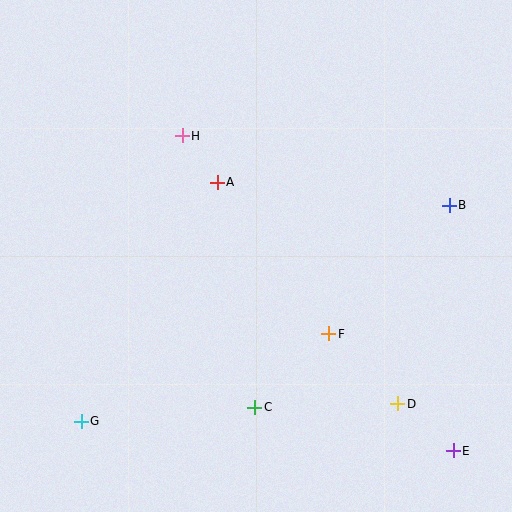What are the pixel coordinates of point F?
Point F is at (329, 334).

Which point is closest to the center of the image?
Point A at (217, 182) is closest to the center.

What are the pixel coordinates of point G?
Point G is at (81, 421).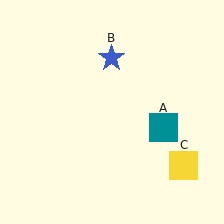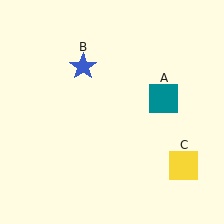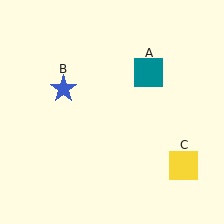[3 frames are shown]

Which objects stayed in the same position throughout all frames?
Yellow square (object C) remained stationary.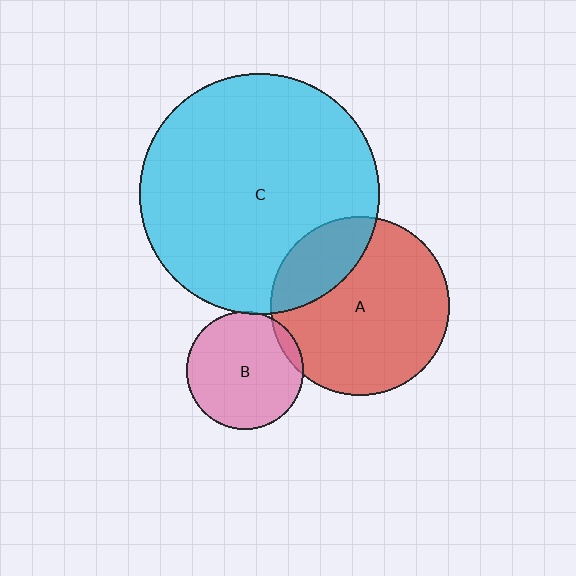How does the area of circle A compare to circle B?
Approximately 2.3 times.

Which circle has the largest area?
Circle C (cyan).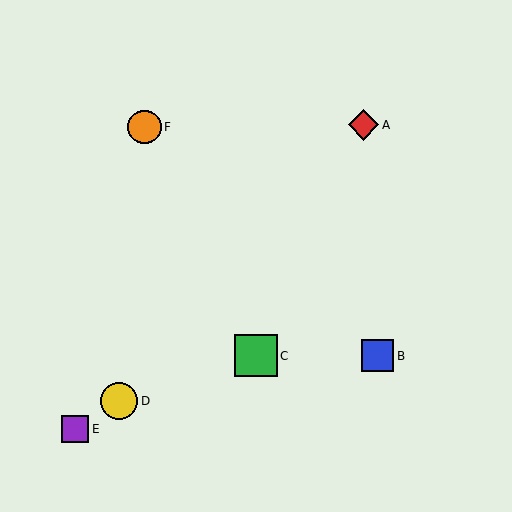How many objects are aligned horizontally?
2 objects (B, C) are aligned horizontally.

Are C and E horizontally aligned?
No, C is at y≈356 and E is at y≈429.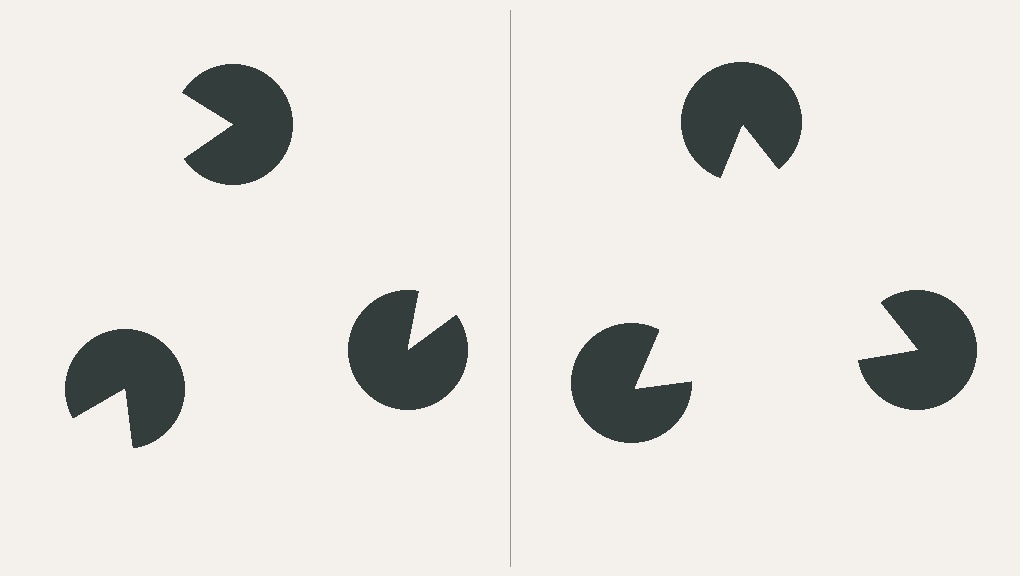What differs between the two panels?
The pac-man discs are positioned identically on both sides; only the wedge orientations differ. On the right they align to a triangle; on the left they are misaligned.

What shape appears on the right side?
An illusory triangle.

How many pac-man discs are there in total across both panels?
6 — 3 on each side.